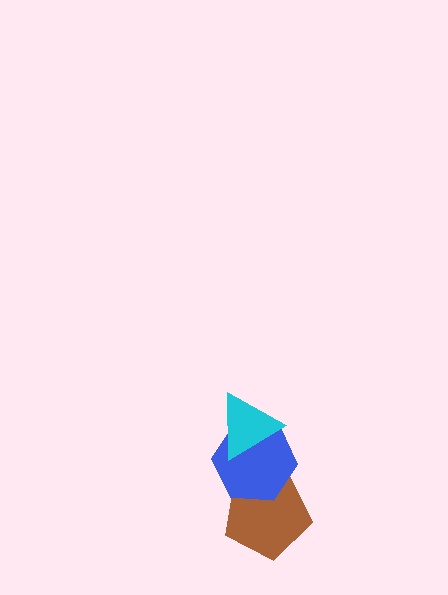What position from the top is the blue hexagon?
The blue hexagon is 2nd from the top.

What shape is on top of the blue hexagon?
The cyan triangle is on top of the blue hexagon.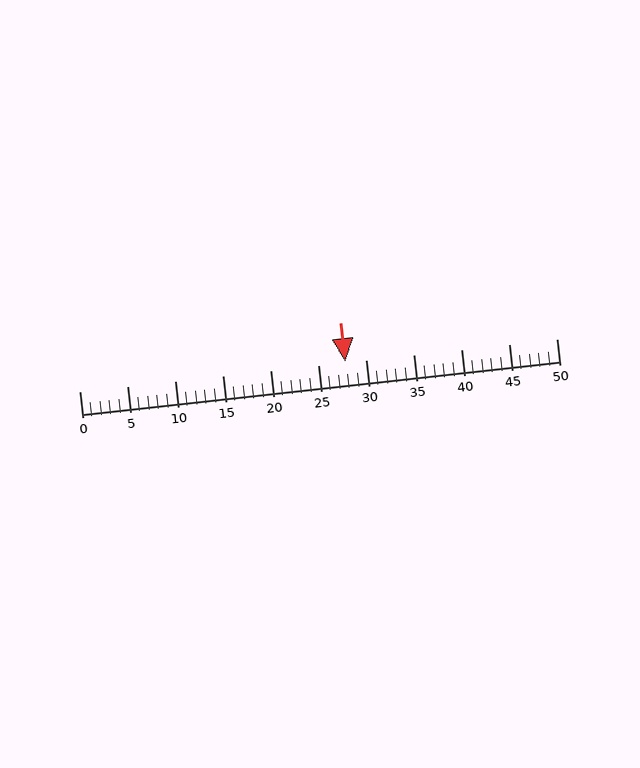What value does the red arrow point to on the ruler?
The red arrow points to approximately 28.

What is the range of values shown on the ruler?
The ruler shows values from 0 to 50.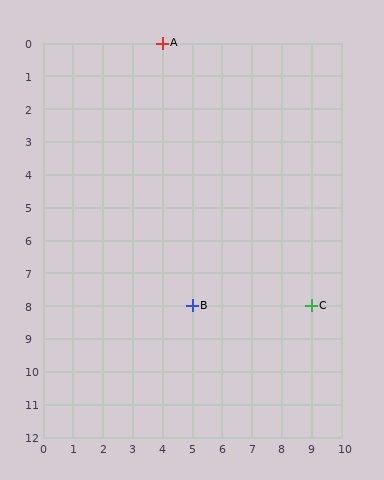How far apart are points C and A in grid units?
Points C and A are 5 columns and 8 rows apart (about 9.4 grid units diagonally).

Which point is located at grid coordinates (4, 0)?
Point A is at (4, 0).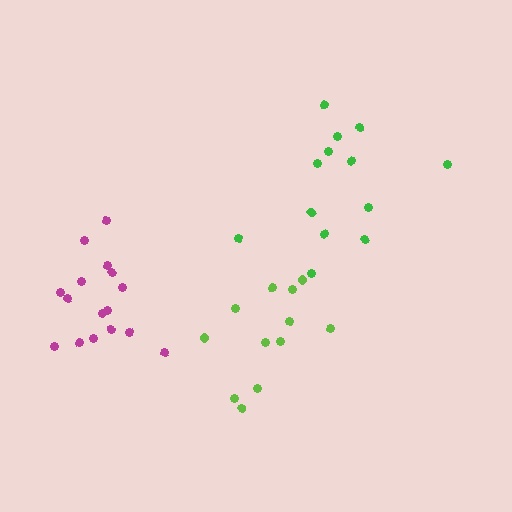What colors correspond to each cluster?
The clusters are colored: green, lime, magenta.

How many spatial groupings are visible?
There are 3 spatial groupings.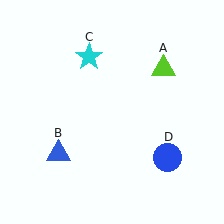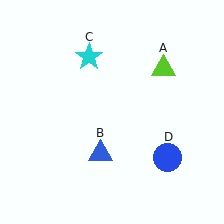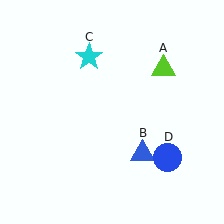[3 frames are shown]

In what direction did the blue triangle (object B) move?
The blue triangle (object B) moved right.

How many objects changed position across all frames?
1 object changed position: blue triangle (object B).